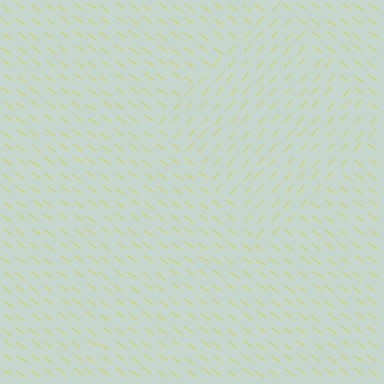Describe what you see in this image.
The image is filled with small yellow line segments. A diamond region in the image has lines oriented differently from the surrounding lines, creating a visible texture boundary.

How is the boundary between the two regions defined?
The boundary is defined purely by a change in line orientation (approximately 85 degrees difference). All lines are the same color and thickness.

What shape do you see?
I see a diamond.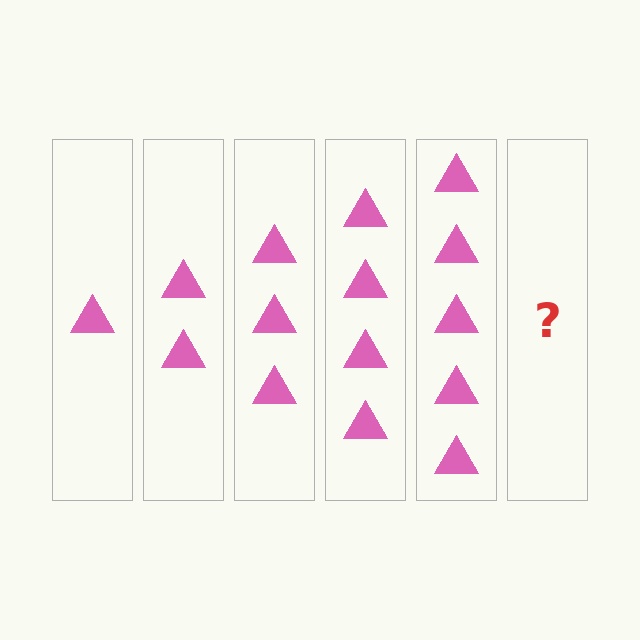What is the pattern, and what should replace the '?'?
The pattern is that each step adds one more triangle. The '?' should be 6 triangles.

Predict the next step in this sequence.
The next step is 6 triangles.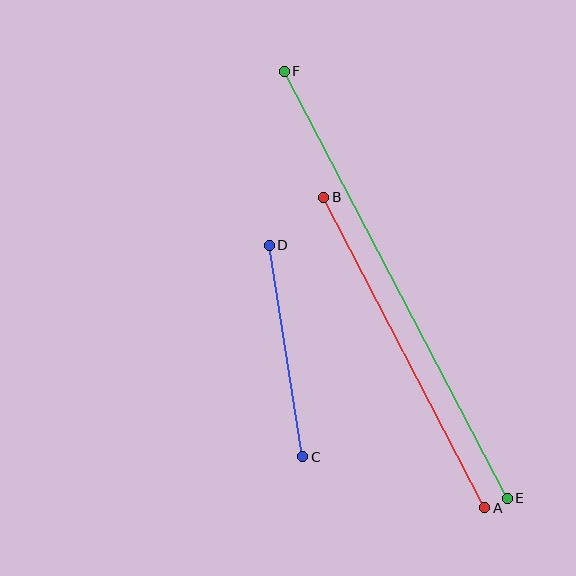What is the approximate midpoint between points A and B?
The midpoint is at approximately (404, 352) pixels.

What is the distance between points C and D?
The distance is approximately 214 pixels.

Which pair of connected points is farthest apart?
Points E and F are farthest apart.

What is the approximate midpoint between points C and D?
The midpoint is at approximately (286, 351) pixels.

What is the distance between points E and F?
The distance is approximately 482 pixels.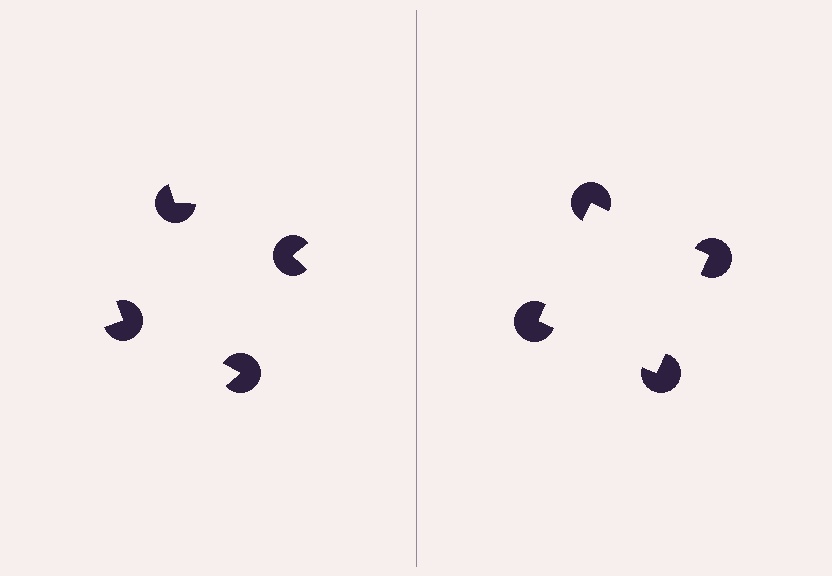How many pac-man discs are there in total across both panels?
8 — 4 on each side.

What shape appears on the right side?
An illusory square.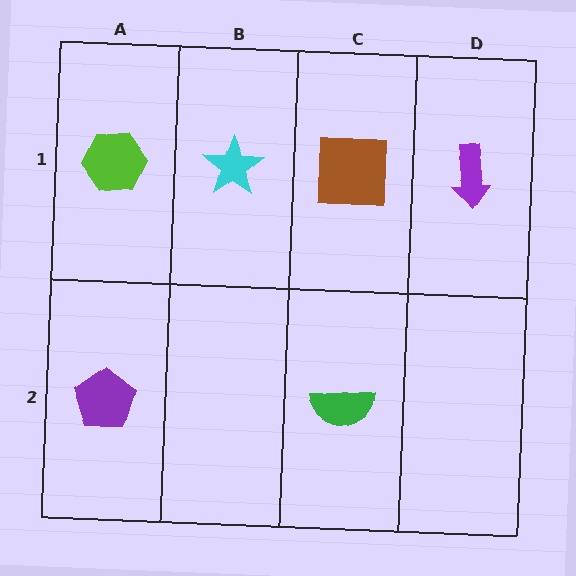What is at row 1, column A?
A lime hexagon.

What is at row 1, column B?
A cyan star.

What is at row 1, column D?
A purple arrow.